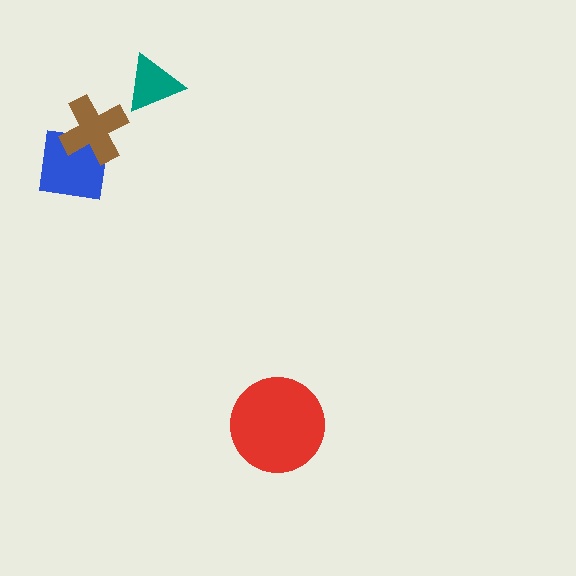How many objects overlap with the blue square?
1 object overlaps with the blue square.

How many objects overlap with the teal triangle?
0 objects overlap with the teal triangle.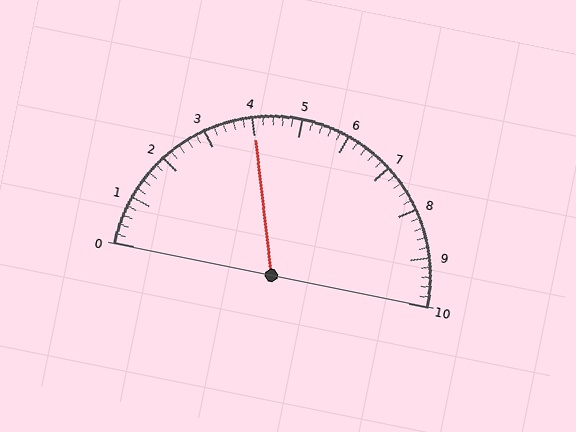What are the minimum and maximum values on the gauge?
The gauge ranges from 0 to 10.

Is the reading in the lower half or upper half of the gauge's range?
The reading is in the lower half of the range (0 to 10).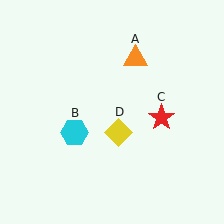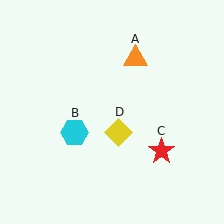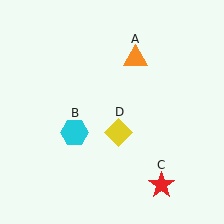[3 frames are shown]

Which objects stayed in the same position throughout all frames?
Orange triangle (object A) and cyan hexagon (object B) and yellow diamond (object D) remained stationary.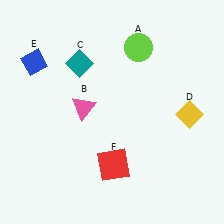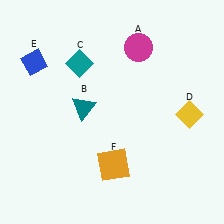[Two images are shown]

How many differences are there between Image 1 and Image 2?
There are 3 differences between the two images.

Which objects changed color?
A changed from lime to magenta. B changed from pink to teal. F changed from red to orange.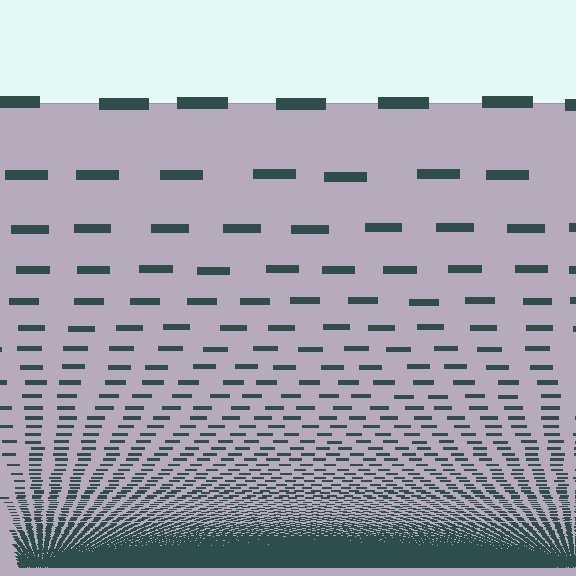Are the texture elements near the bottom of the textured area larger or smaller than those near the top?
Smaller. The gradient is inverted — elements near the bottom are smaller and denser.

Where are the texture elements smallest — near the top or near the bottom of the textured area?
Near the bottom.